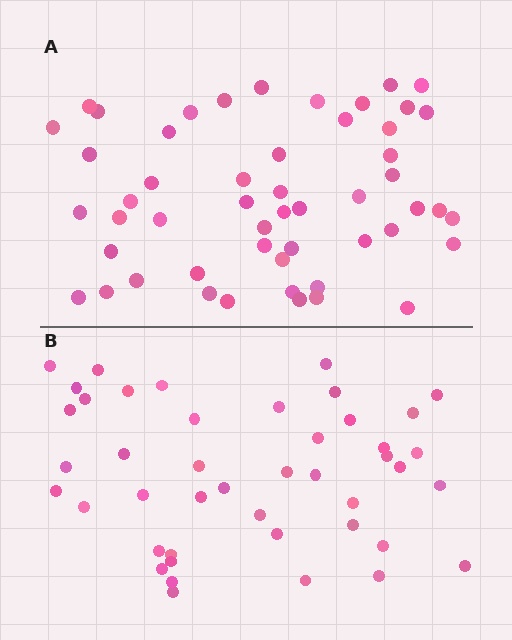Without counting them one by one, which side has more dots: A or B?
Region A (the top region) has more dots.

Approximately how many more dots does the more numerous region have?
Region A has roughly 8 or so more dots than region B.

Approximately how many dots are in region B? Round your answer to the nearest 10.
About 40 dots. (The exact count is 44, which rounds to 40.)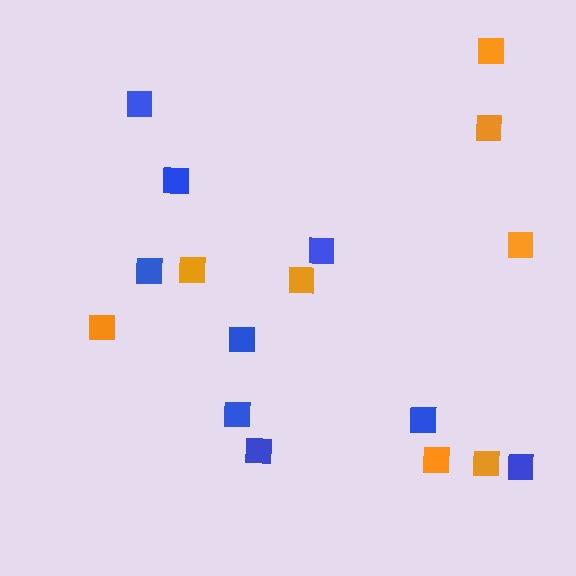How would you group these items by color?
There are 2 groups: one group of orange squares (8) and one group of blue squares (9).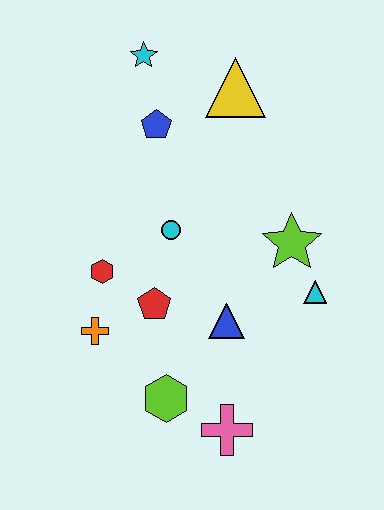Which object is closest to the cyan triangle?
The lime star is closest to the cyan triangle.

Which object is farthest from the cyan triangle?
The cyan star is farthest from the cyan triangle.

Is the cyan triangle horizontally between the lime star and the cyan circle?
No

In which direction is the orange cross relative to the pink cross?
The orange cross is to the left of the pink cross.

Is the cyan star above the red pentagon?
Yes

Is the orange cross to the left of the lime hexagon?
Yes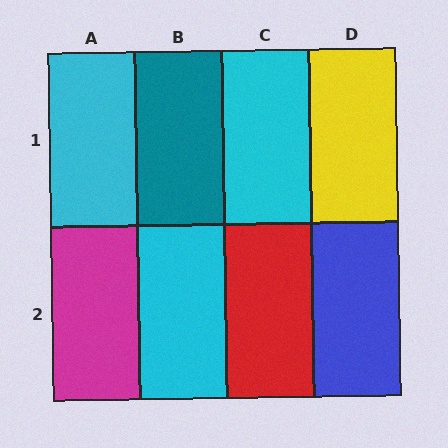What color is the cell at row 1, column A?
Cyan.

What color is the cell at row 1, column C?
Cyan.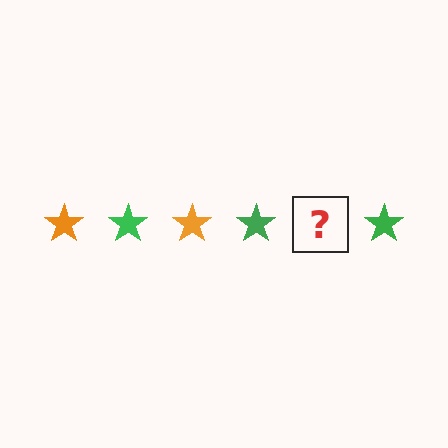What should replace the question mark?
The question mark should be replaced with an orange star.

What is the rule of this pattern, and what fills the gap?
The rule is that the pattern cycles through orange, green stars. The gap should be filled with an orange star.